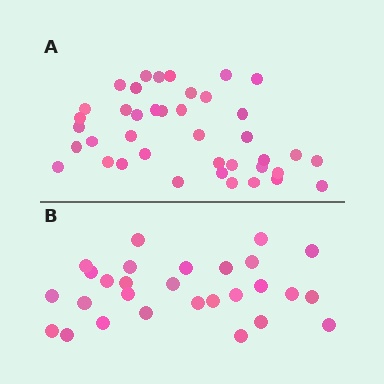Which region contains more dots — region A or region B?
Region A (the top region) has more dots.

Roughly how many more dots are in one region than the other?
Region A has roughly 12 or so more dots than region B.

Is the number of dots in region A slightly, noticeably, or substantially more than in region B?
Region A has noticeably more, but not dramatically so. The ratio is roughly 1.4 to 1.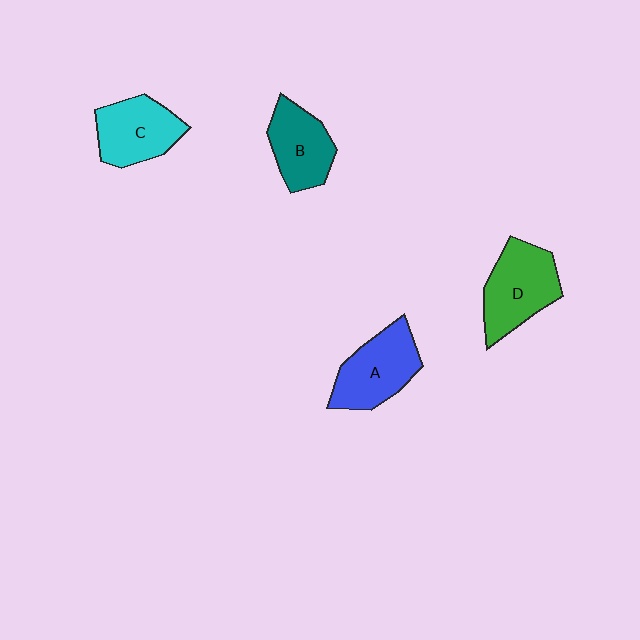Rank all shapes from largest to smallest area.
From largest to smallest: D (green), A (blue), C (cyan), B (teal).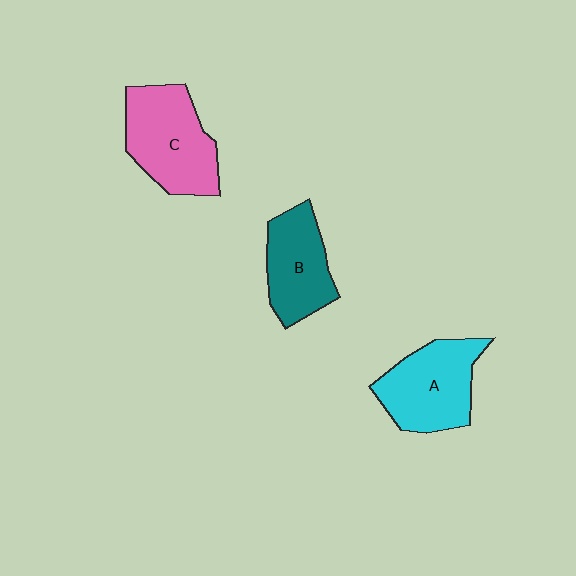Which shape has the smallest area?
Shape B (teal).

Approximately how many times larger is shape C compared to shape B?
Approximately 1.3 times.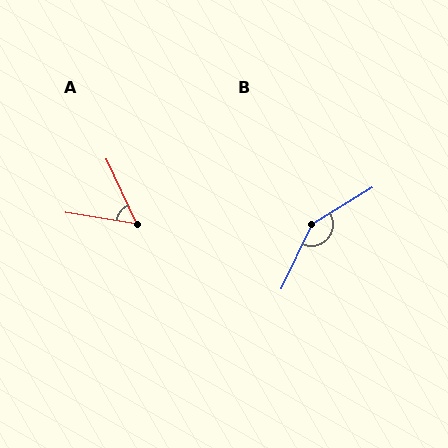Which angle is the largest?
B, at approximately 146 degrees.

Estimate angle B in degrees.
Approximately 146 degrees.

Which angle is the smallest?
A, at approximately 56 degrees.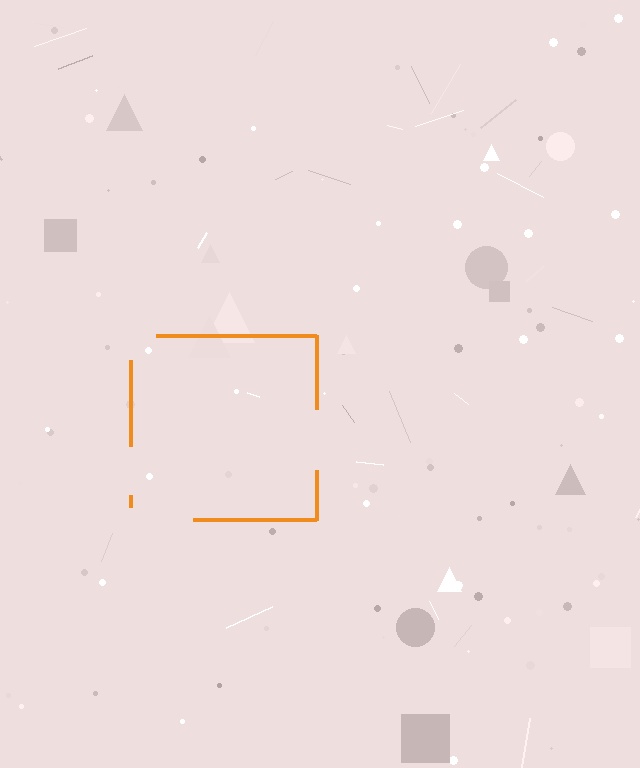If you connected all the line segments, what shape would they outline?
They would outline a square.